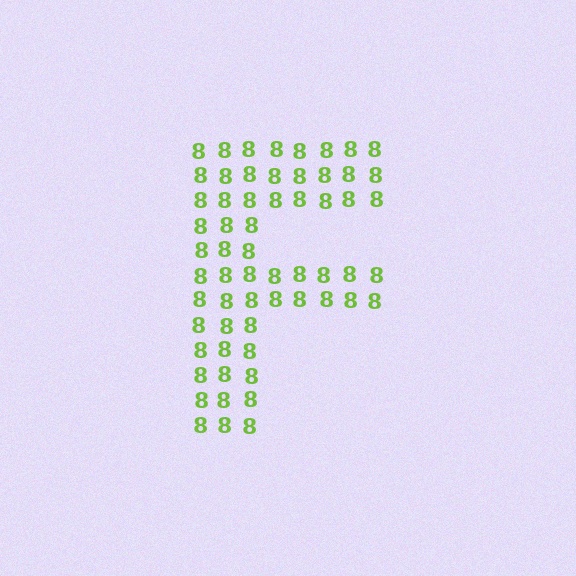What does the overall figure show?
The overall figure shows the letter F.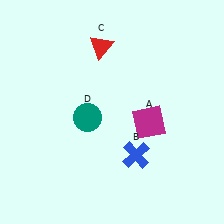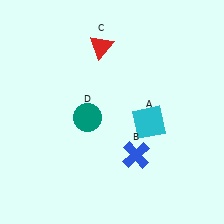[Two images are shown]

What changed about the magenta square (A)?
In Image 1, A is magenta. In Image 2, it changed to cyan.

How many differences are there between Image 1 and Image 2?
There is 1 difference between the two images.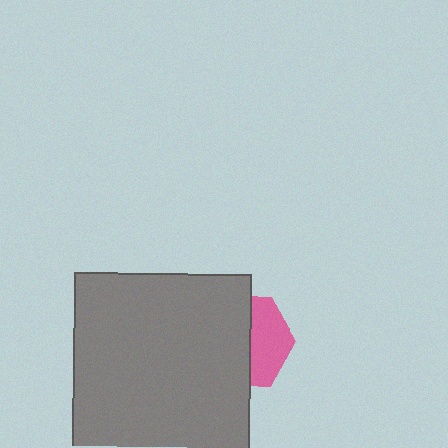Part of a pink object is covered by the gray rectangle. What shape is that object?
It is a hexagon.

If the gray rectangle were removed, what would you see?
You would see the complete pink hexagon.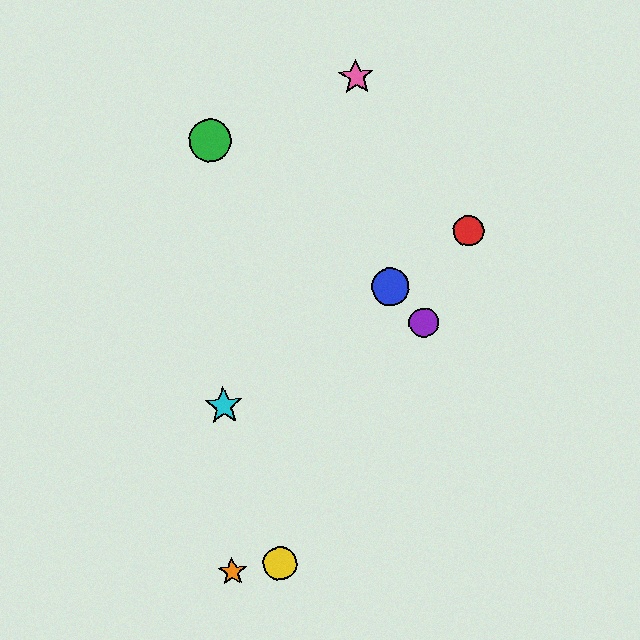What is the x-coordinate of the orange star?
The orange star is at x≈233.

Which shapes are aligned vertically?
The green circle, the orange star, the cyan star are aligned vertically.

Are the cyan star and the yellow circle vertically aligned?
No, the cyan star is at x≈224 and the yellow circle is at x≈280.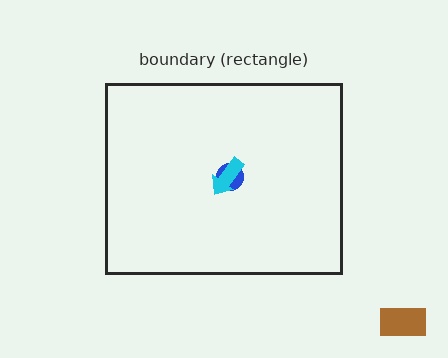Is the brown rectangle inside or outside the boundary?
Outside.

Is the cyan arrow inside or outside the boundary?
Inside.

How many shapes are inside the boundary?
2 inside, 1 outside.